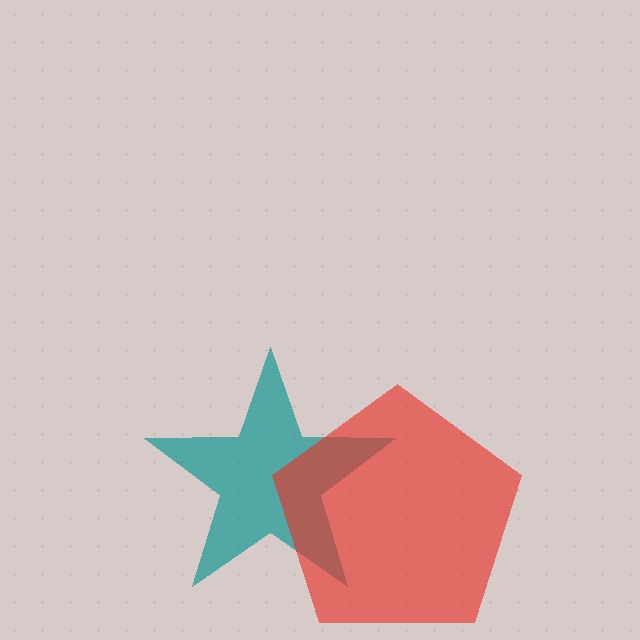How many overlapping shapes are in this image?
There are 2 overlapping shapes in the image.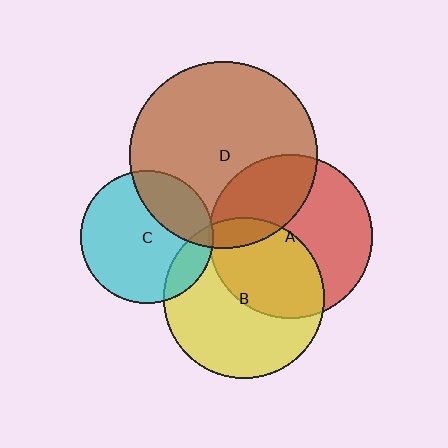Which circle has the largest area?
Circle D (brown).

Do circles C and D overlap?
Yes.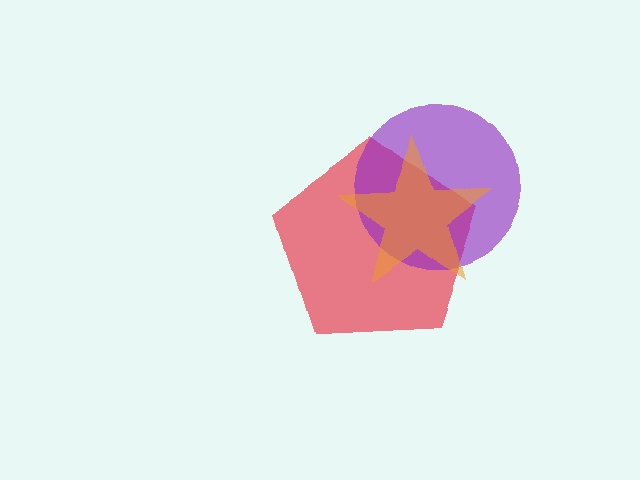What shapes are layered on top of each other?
The layered shapes are: a red pentagon, a purple circle, an orange star.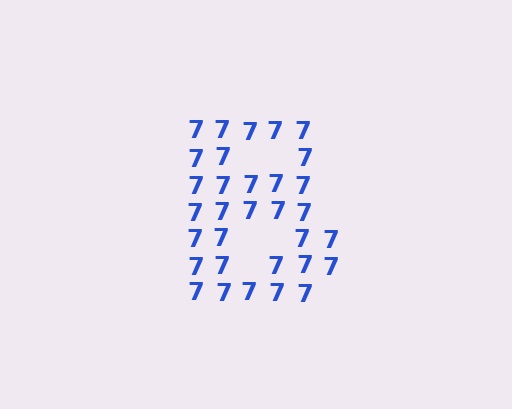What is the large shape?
The large shape is the letter B.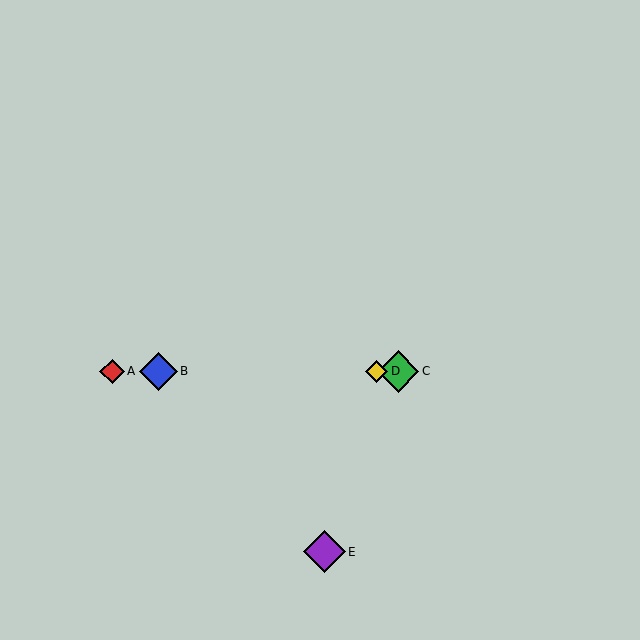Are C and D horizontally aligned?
Yes, both are at y≈371.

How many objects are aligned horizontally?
4 objects (A, B, C, D) are aligned horizontally.